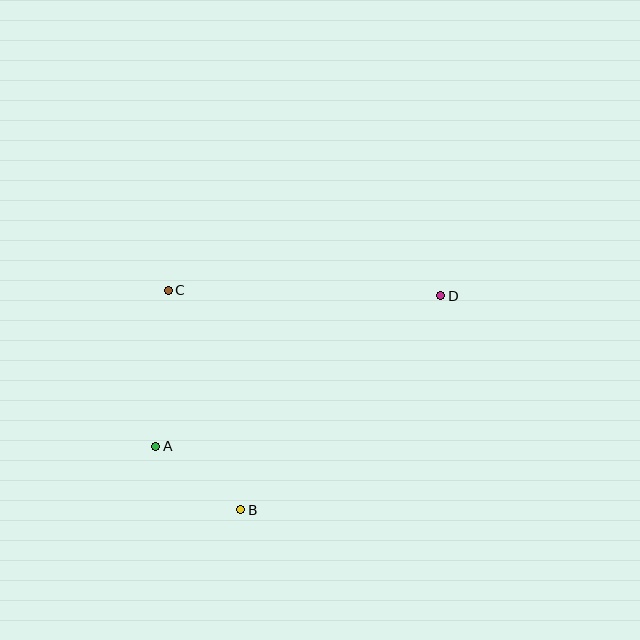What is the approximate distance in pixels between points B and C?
The distance between B and C is approximately 231 pixels.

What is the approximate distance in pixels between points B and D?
The distance between B and D is approximately 293 pixels.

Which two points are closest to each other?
Points A and B are closest to each other.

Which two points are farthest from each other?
Points A and D are farthest from each other.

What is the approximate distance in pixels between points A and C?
The distance between A and C is approximately 156 pixels.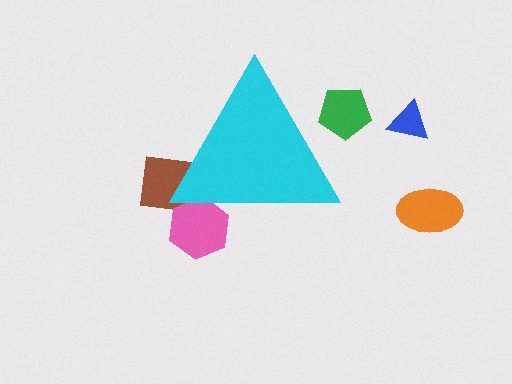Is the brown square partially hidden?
Yes, the brown square is partially hidden behind the cyan triangle.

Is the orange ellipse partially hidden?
No, the orange ellipse is fully visible.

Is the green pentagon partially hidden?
Yes, the green pentagon is partially hidden behind the cyan triangle.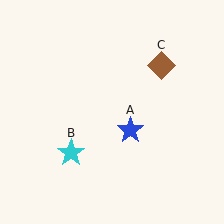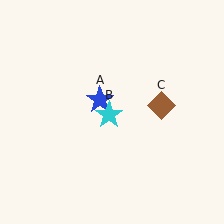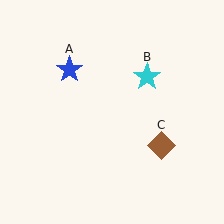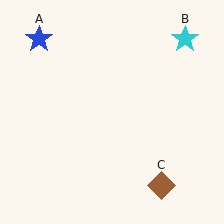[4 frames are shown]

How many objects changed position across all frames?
3 objects changed position: blue star (object A), cyan star (object B), brown diamond (object C).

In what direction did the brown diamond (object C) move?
The brown diamond (object C) moved down.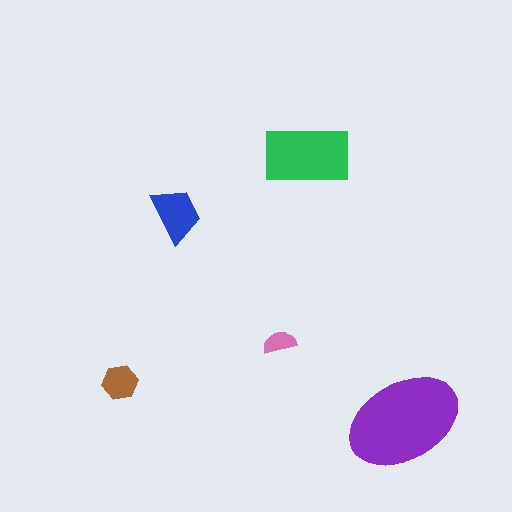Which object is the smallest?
The pink semicircle.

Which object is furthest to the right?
The purple ellipse is rightmost.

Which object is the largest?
The purple ellipse.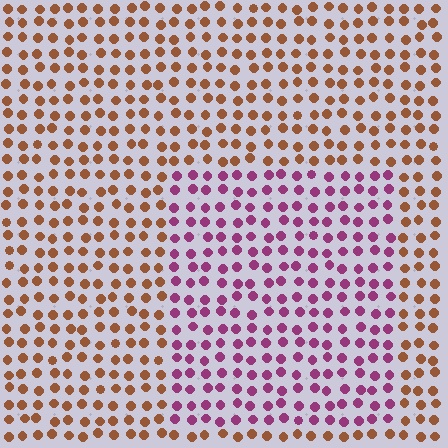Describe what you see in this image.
The image is filled with small brown elements in a uniform arrangement. A rectangle-shaped region is visible where the elements are tinted to a slightly different hue, forming a subtle color boundary.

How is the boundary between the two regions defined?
The boundary is defined purely by a slight shift in hue (about 64 degrees). Spacing, size, and orientation are identical on both sides.